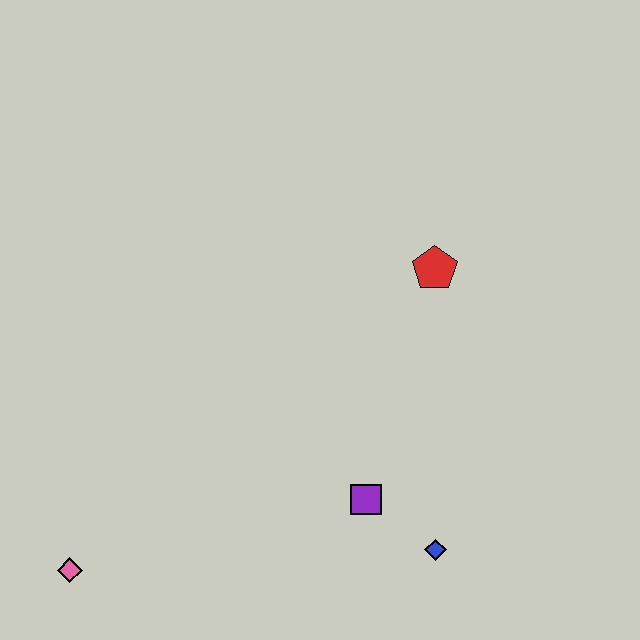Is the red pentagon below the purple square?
No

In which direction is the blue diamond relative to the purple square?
The blue diamond is to the right of the purple square.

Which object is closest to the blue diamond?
The purple square is closest to the blue diamond.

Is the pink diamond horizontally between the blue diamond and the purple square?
No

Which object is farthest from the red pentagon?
The pink diamond is farthest from the red pentagon.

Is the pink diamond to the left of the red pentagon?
Yes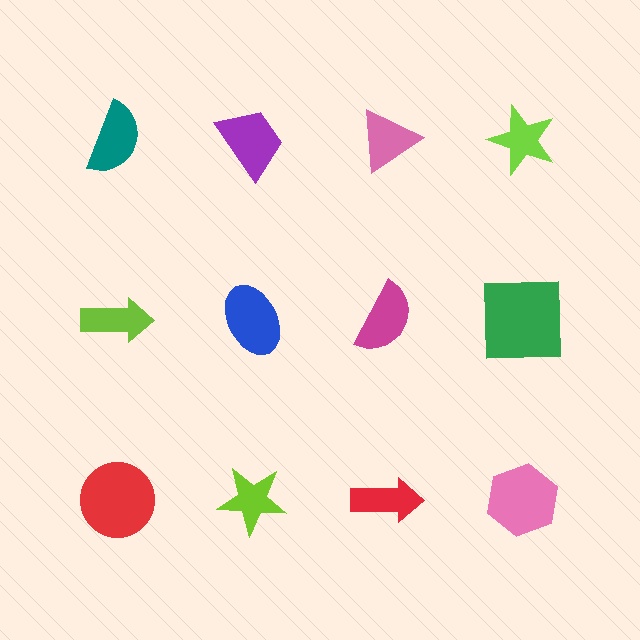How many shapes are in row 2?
4 shapes.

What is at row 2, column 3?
A magenta semicircle.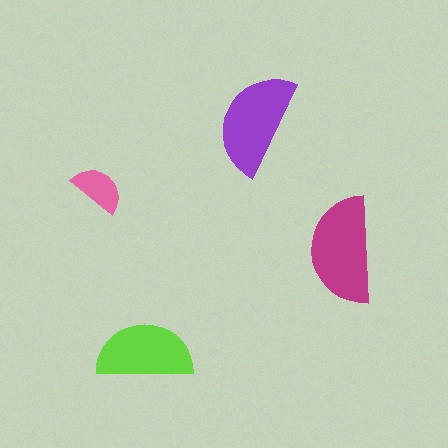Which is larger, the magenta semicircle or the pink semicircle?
The magenta one.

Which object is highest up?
The purple semicircle is topmost.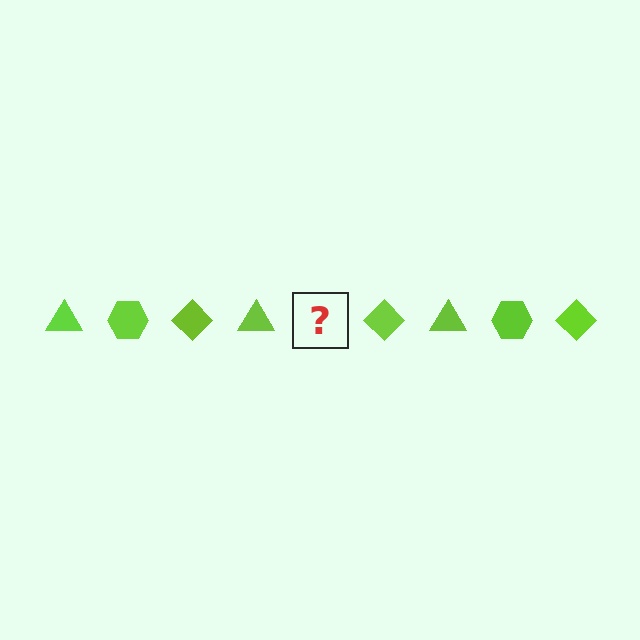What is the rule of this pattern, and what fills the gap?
The rule is that the pattern cycles through triangle, hexagon, diamond shapes in lime. The gap should be filled with a lime hexagon.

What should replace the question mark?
The question mark should be replaced with a lime hexagon.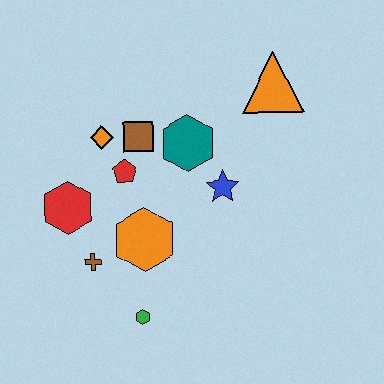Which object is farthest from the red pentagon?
The orange triangle is farthest from the red pentagon.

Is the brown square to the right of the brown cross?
Yes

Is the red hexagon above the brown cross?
Yes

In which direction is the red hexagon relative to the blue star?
The red hexagon is to the left of the blue star.